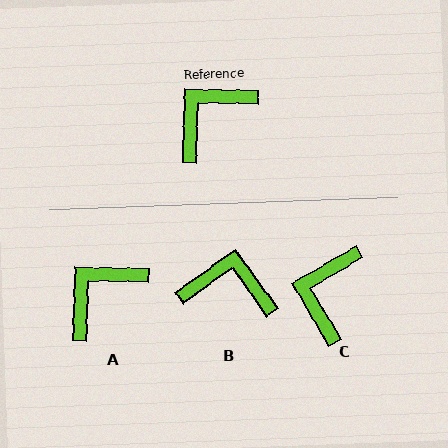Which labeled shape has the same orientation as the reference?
A.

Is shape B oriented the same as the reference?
No, it is off by about 53 degrees.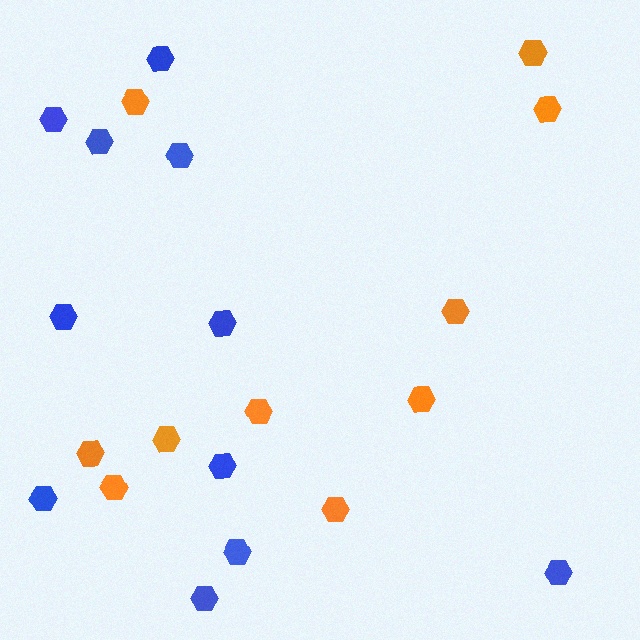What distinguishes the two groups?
There are 2 groups: one group of orange hexagons (10) and one group of blue hexagons (11).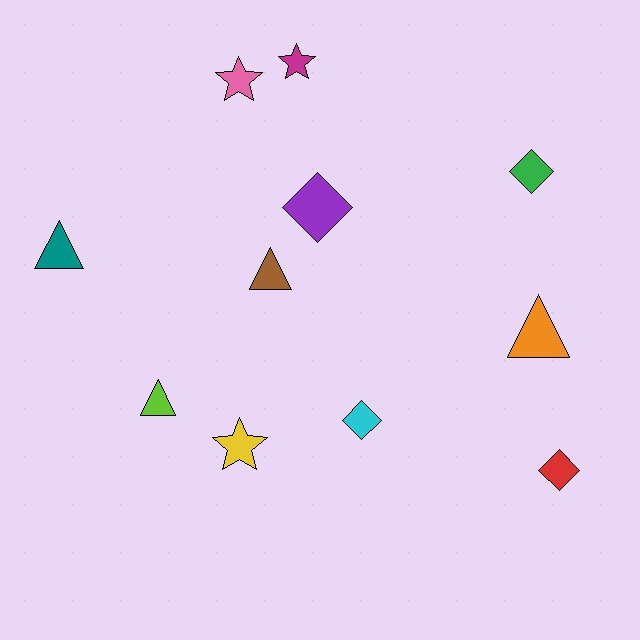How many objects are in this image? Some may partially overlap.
There are 11 objects.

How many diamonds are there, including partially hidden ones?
There are 4 diamonds.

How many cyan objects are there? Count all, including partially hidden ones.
There is 1 cyan object.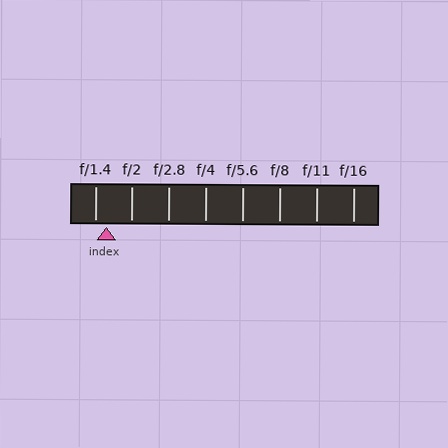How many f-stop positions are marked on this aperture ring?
There are 8 f-stop positions marked.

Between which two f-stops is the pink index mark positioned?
The index mark is between f/1.4 and f/2.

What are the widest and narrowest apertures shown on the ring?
The widest aperture shown is f/1.4 and the narrowest is f/16.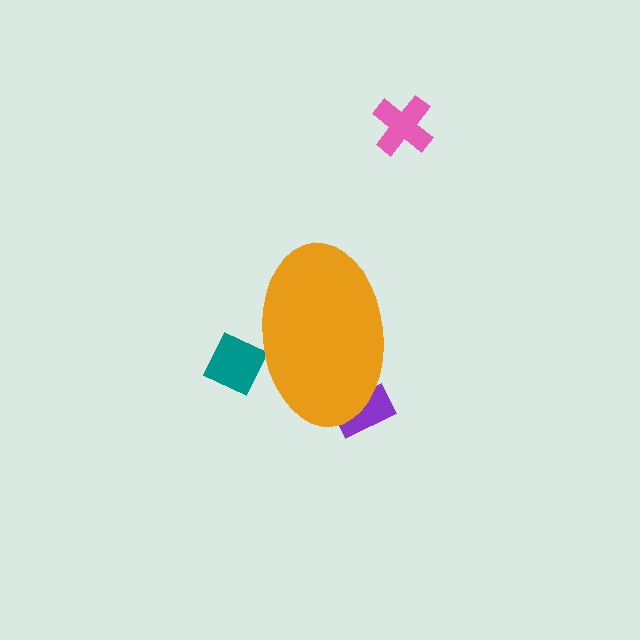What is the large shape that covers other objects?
An orange ellipse.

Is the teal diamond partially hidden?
Yes, the teal diamond is partially hidden behind the orange ellipse.